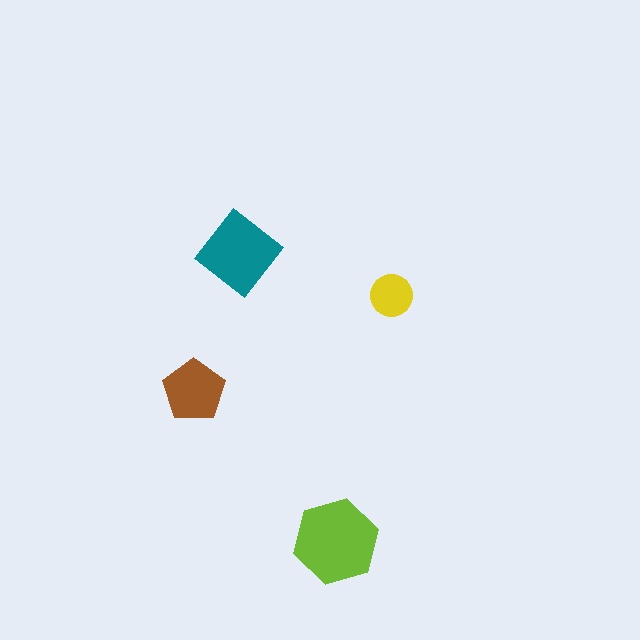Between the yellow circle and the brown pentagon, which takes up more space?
The brown pentagon.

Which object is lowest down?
The lime hexagon is bottommost.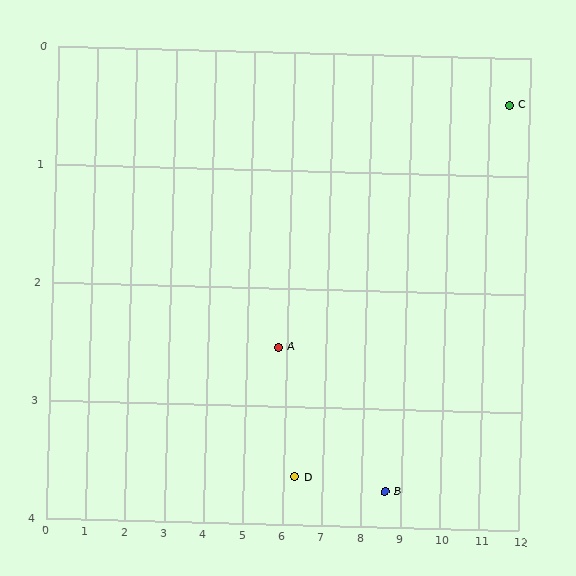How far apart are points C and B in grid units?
Points C and B are about 4.4 grid units apart.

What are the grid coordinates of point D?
Point D is at approximately (6.3, 3.6).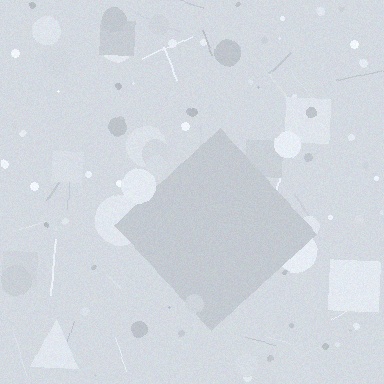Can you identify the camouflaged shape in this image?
The camouflaged shape is a diamond.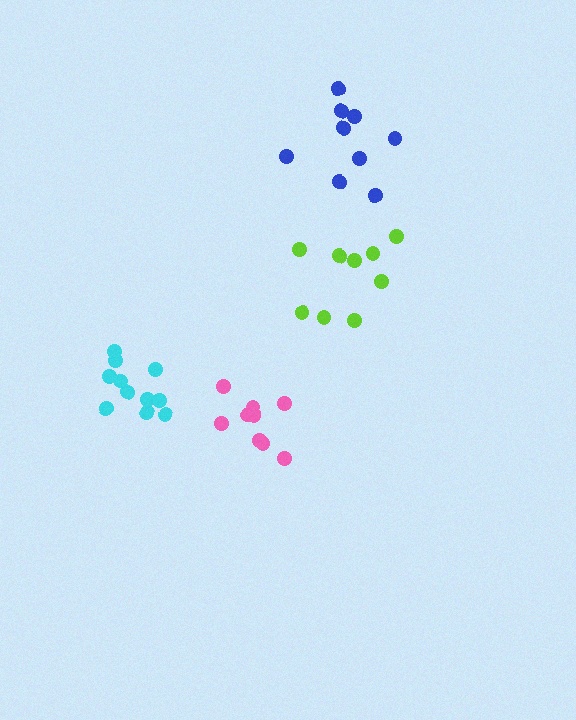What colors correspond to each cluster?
The clusters are colored: cyan, lime, pink, blue.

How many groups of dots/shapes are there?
There are 4 groups.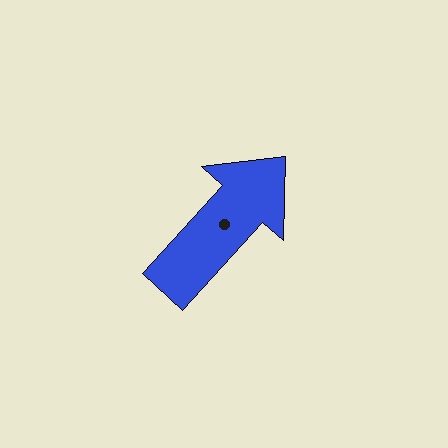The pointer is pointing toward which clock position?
Roughly 1 o'clock.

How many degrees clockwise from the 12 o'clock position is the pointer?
Approximately 42 degrees.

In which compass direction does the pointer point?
Northeast.